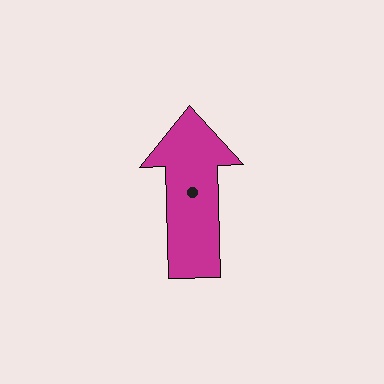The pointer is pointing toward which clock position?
Roughly 12 o'clock.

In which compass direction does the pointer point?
North.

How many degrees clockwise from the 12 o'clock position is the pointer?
Approximately 359 degrees.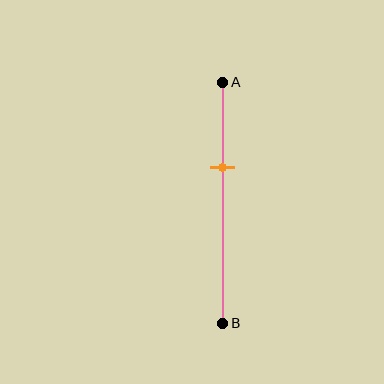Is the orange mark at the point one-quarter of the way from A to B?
No, the mark is at about 35% from A, not at the 25% one-quarter point.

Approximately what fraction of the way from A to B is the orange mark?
The orange mark is approximately 35% of the way from A to B.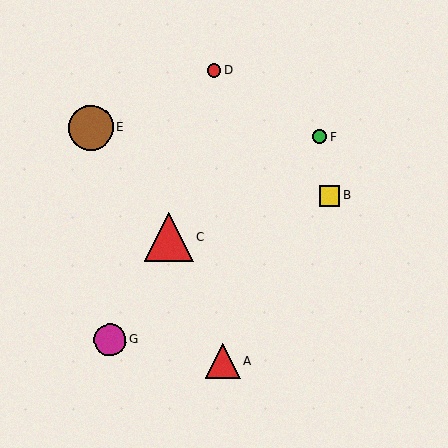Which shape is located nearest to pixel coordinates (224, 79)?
The red circle (labeled D) at (215, 71) is nearest to that location.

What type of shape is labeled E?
Shape E is a brown circle.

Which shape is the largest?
The red triangle (labeled C) is the largest.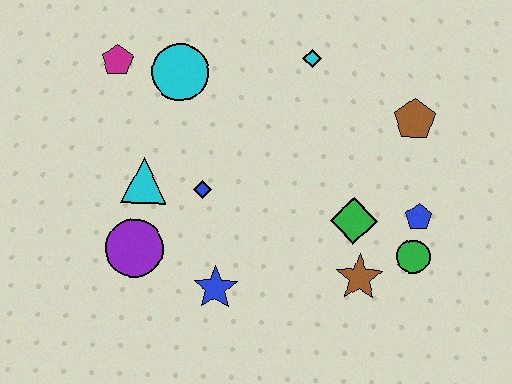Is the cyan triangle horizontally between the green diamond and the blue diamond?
No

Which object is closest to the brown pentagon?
The blue pentagon is closest to the brown pentagon.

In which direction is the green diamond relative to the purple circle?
The green diamond is to the right of the purple circle.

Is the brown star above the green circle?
No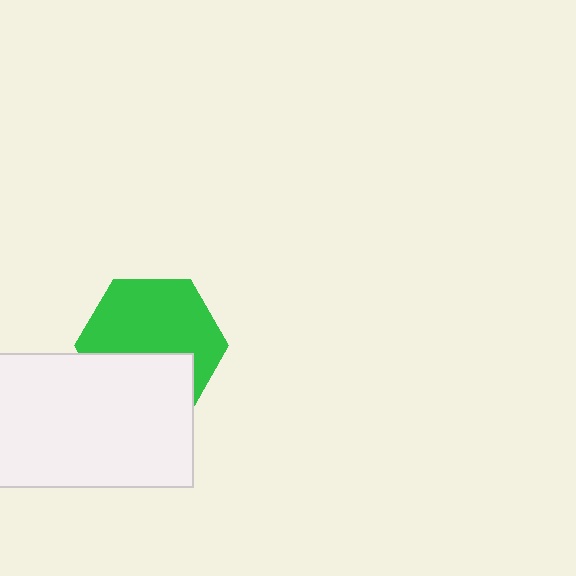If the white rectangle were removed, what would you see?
You would see the complete green hexagon.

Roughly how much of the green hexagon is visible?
About half of it is visible (roughly 63%).